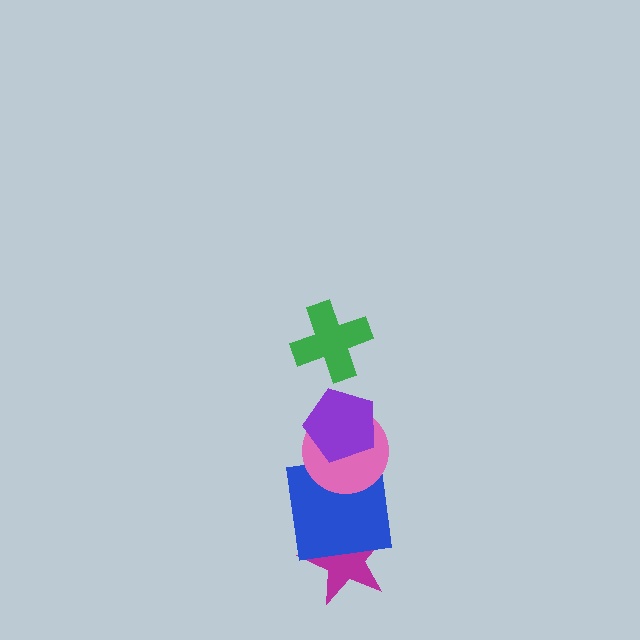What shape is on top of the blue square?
The pink circle is on top of the blue square.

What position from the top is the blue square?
The blue square is 4th from the top.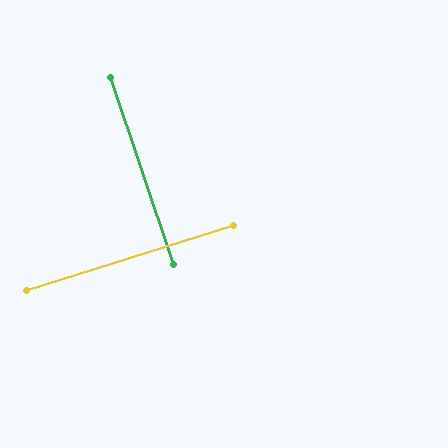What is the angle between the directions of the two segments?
Approximately 89 degrees.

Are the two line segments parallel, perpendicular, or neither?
Perpendicular — they meet at approximately 89°.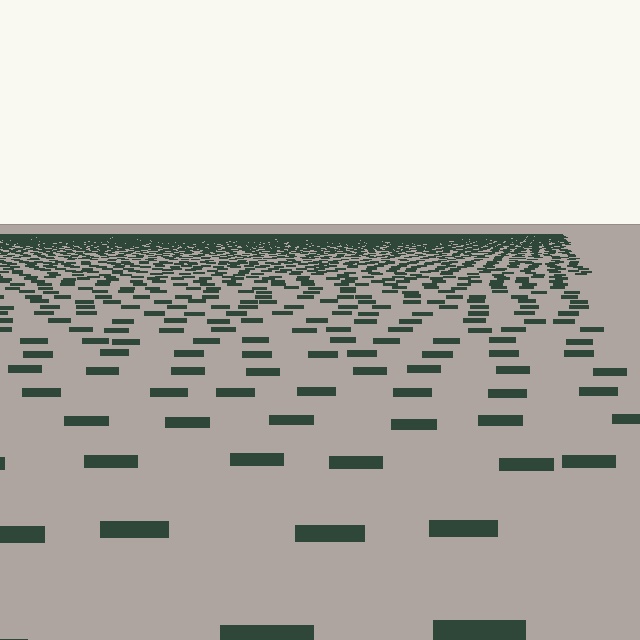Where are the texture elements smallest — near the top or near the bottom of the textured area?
Near the top.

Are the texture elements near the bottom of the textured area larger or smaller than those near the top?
Larger. Near the bottom, elements are closer to the viewer and appear at a bigger on-screen size.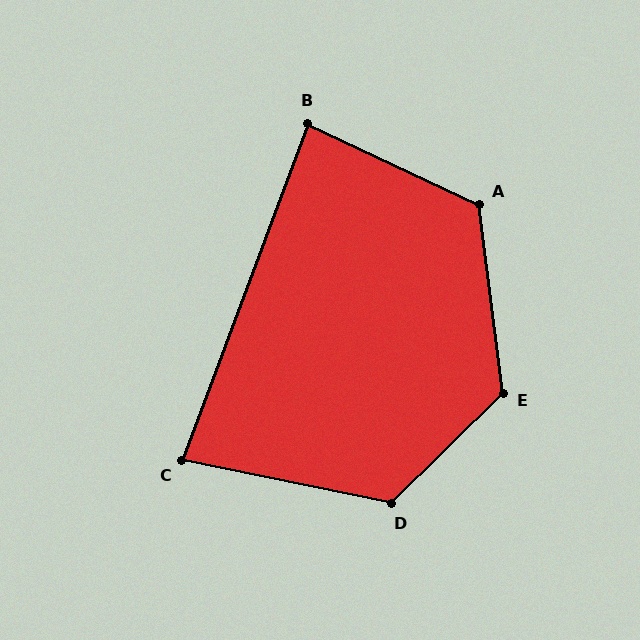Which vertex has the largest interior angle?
E, at approximately 128 degrees.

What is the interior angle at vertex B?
Approximately 85 degrees (approximately right).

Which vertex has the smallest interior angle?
C, at approximately 81 degrees.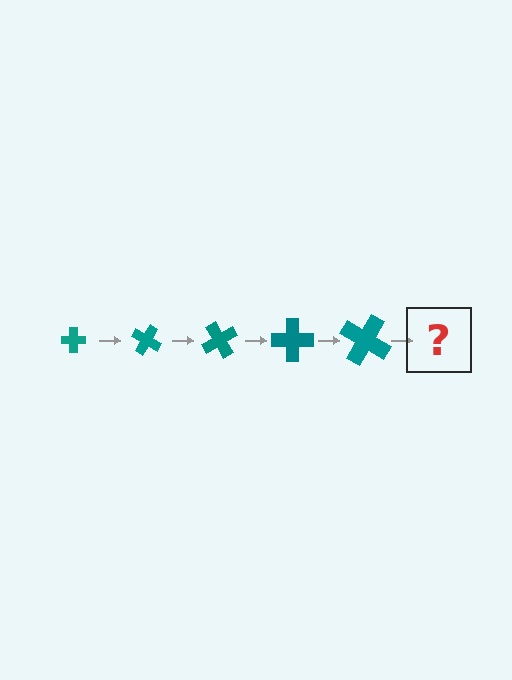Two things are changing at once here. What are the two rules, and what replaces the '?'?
The two rules are that the cross grows larger each step and it rotates 30 degrees each step. The '?' should be a cross, larger than the previous one and rotated 150 degrees from the start.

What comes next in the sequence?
The next element should be a cross, larger than the previous one and rotated 150 degrees from the start.